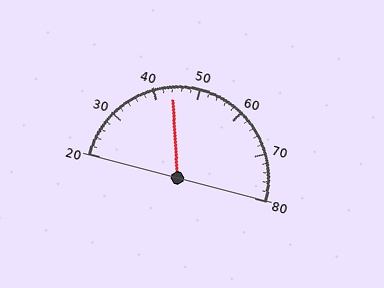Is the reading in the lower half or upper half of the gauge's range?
The reading is in the lower half of the range (20 to 80).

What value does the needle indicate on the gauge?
The needle indicates approximately 44.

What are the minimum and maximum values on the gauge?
The gauge ranges from 20 to 80.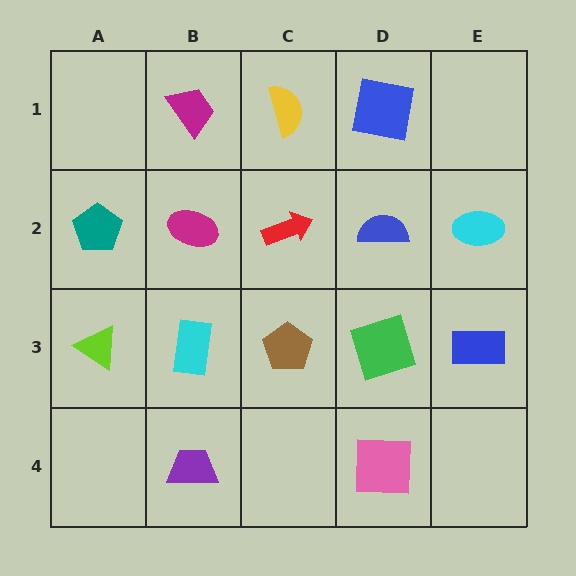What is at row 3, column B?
A cyan rectangle.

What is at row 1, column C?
A yellow semicircle.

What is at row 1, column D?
A blue square.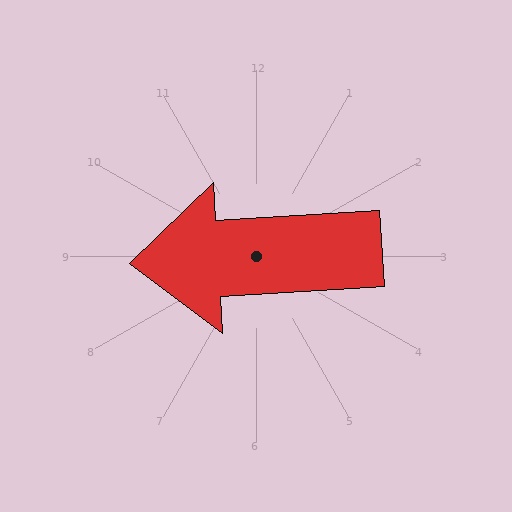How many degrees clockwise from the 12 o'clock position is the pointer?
Approximately 267 degrees.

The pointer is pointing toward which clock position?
Roughly 9 o'clock.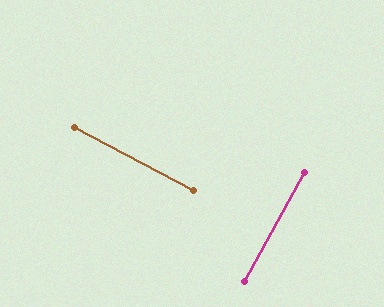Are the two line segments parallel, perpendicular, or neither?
Perpendicular — they meet at approximately 89°.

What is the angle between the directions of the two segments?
Approximately 89 degrees.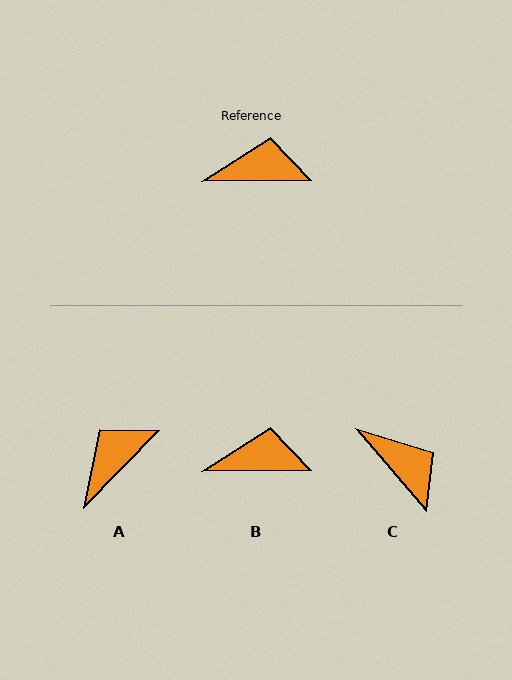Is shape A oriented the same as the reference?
No, it is off by about 45 degrees.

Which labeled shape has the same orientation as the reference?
B.